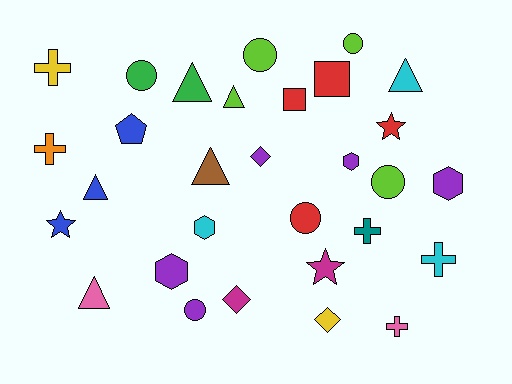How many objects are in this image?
There are 30 objects.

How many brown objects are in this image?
There is 1 brown object.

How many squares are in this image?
There are 2 squares.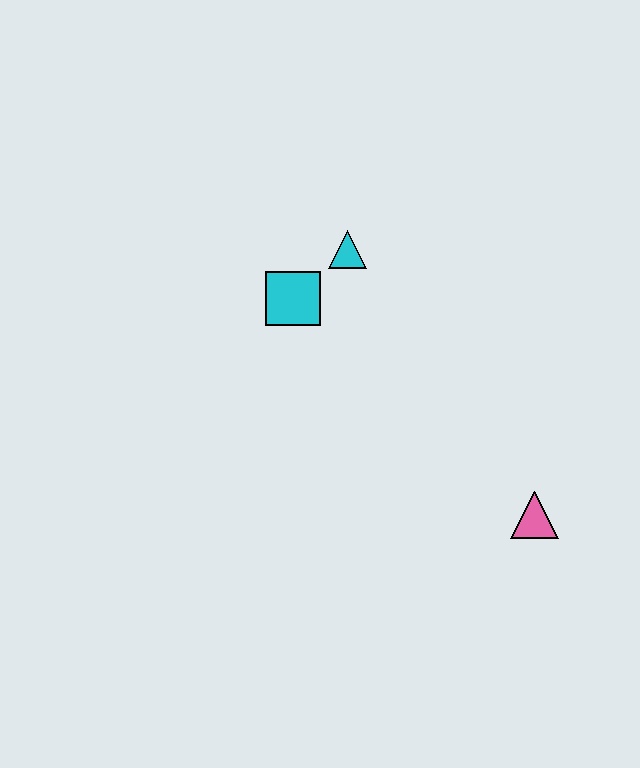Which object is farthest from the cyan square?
The pink triangle is farthest from the cyan square.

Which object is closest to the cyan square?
The cyan triangle is closest to the cyan square.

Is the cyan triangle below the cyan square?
No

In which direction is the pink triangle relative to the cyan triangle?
The pink triangle is below the cyan triangle.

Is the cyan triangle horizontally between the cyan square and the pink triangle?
Yes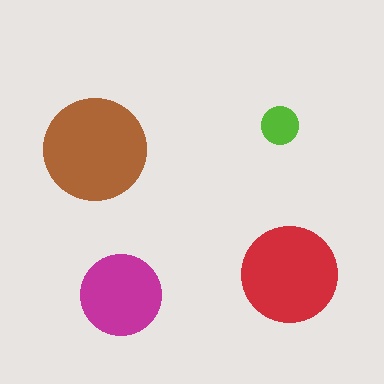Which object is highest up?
The lime circle is topmost.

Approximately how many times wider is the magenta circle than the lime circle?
About 2 times wider.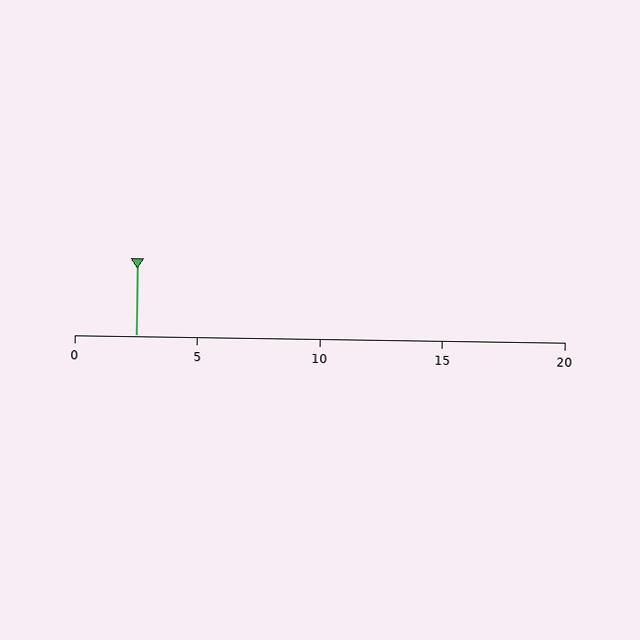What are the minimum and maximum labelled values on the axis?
The axis runs from 0 to 20.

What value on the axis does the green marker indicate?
The marker indicates approximately 2.5.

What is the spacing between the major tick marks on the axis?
The major ticks are spaced 5 apart.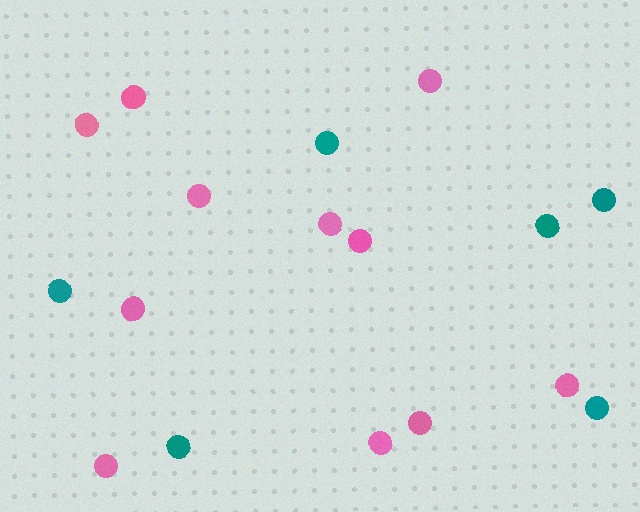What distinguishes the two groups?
There are 2 groups: one group of teal circles (6) and one group of pink circles (11).